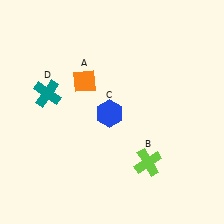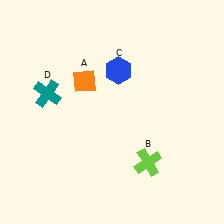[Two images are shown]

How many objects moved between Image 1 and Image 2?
1 object moved between the two images.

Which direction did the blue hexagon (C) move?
The blue hexagon (C) moved up.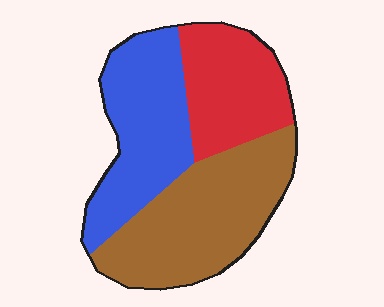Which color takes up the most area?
Brown, at roughly 40%.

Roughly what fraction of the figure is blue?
Blue takes up between a quarter and a half of the figure.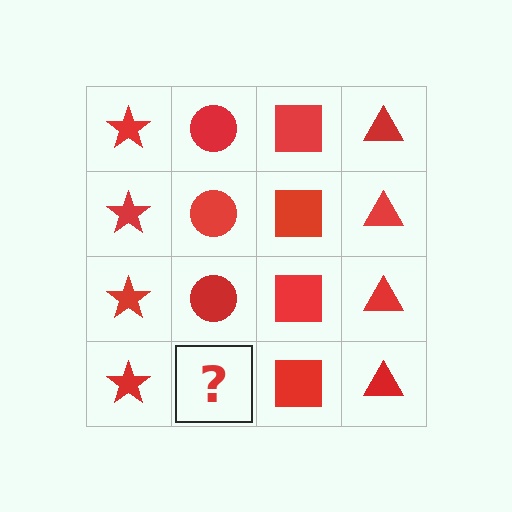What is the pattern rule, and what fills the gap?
The rule is that each column has a consistent shape. The gap should be filled with a red circle.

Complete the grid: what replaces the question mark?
The question mark should be replaced with a red circle.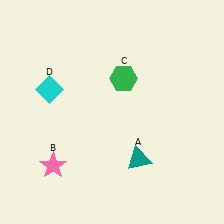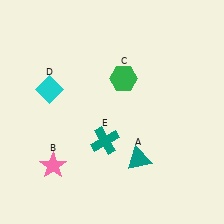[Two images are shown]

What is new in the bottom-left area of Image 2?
A teal cross (E) was added in the bottom-left area of Image 2.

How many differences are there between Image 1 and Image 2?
There is 1 difference between the two images.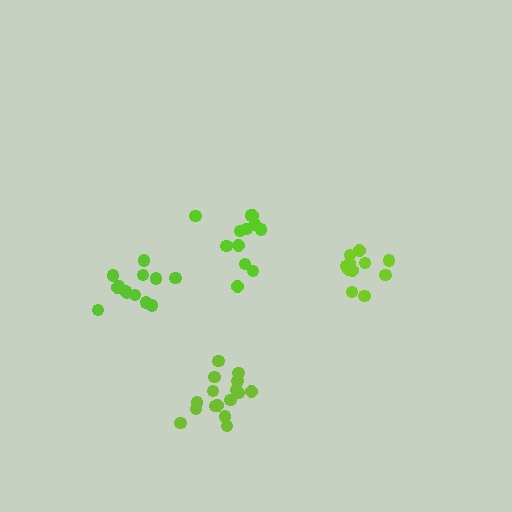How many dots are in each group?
Group 1: 16 dots, Group 2: 12 dots, Group 3: 13 dots, Group 4: 11 dots (52 total).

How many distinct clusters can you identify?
There are 4 distinct clusters.